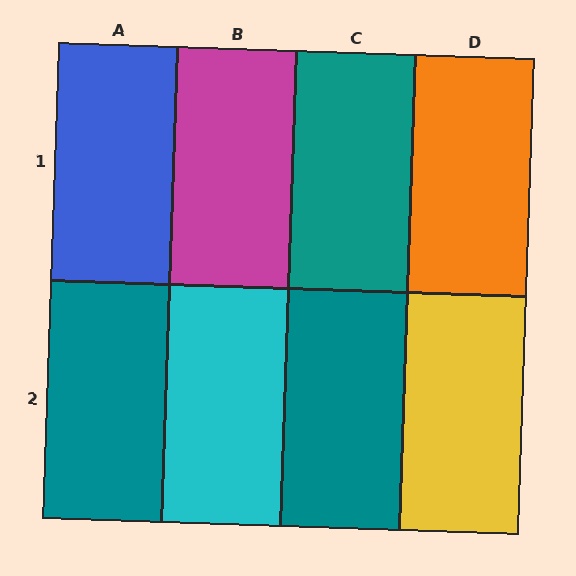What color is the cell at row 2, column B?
Cyan.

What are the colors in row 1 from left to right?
Blue, magenta, teal, orange.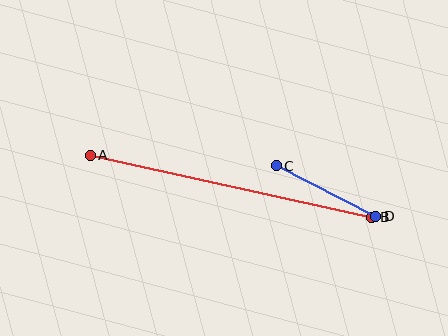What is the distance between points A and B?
The distance is approximately 288 pixels.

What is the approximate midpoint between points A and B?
The midpoint is at approximately (231, 186) pixels.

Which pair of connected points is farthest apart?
Points A and B are farthest apart.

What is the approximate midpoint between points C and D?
The midpoint is at approximately (326, 191) pixels.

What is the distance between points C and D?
The distance is approximately 112 pixels.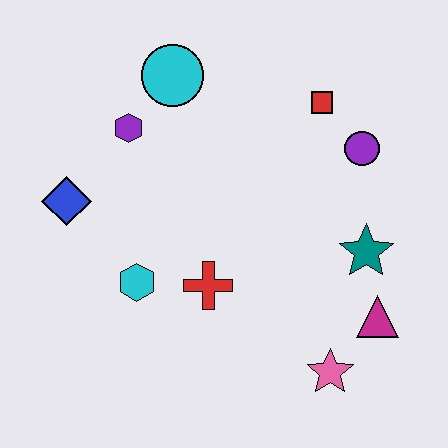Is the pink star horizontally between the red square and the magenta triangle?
Yes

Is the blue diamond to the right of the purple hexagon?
No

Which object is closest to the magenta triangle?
The teal star is closest to the magenta triangle.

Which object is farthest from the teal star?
The blue diamond is farthest from the teal star.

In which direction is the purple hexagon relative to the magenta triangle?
The purple hexagon is to the left of the magenta triangle.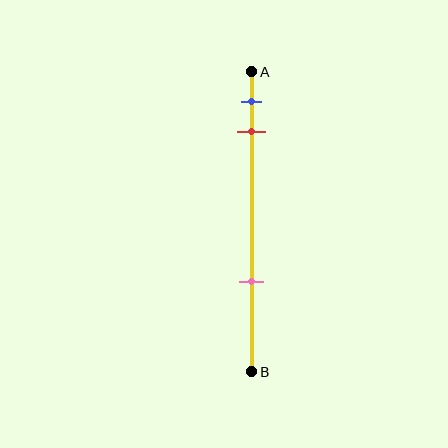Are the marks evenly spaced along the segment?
No, the marks are not evenly spaced.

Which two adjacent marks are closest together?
The blue and red marks are the closest adjacent pair.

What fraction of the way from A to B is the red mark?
The red mark is approximately 20% (0.2) of the way from A to B.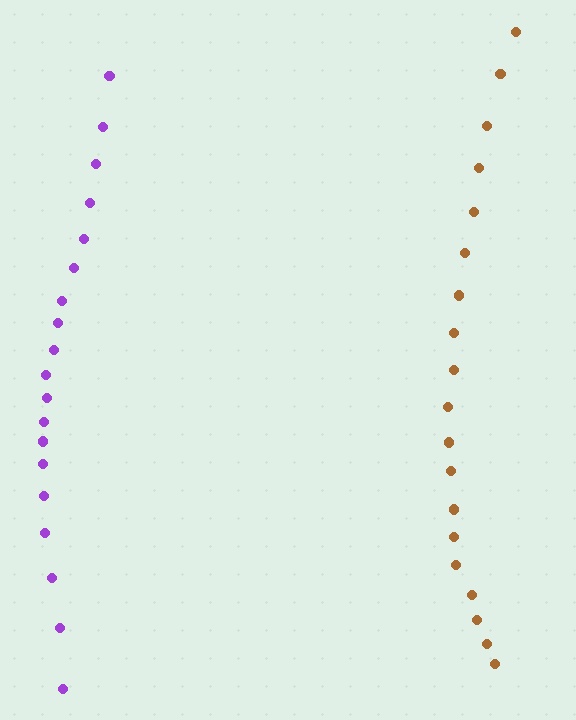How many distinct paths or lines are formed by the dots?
There are 2 distinct paths.